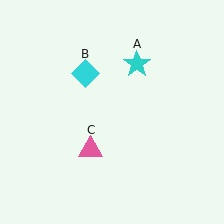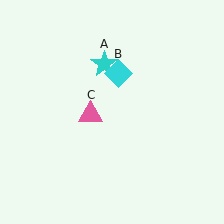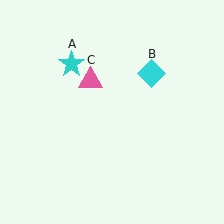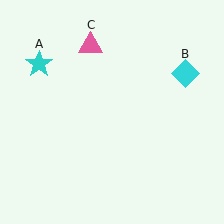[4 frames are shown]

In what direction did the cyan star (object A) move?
The cyan star (object A) moved left.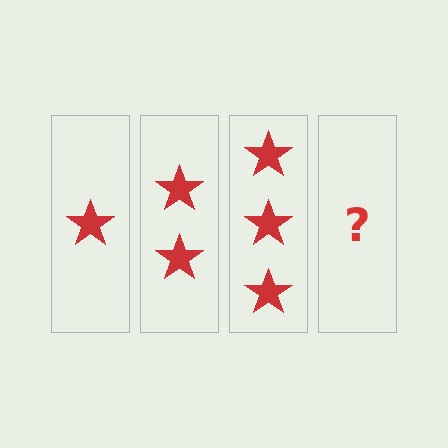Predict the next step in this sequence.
The next step is 4 stars.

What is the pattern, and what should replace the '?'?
The pattern is that each step adds one more star. The '?' should be 4 stars.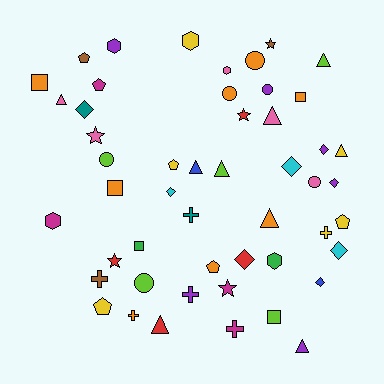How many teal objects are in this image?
There are 2 teal objects.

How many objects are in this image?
There are 50 objects.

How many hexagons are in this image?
There are 5 hexagons.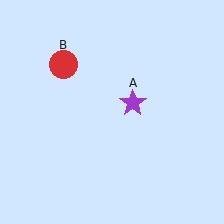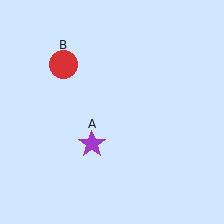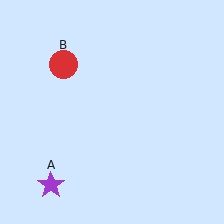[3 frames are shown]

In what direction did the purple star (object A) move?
The purple star (object A) moved down and to the left.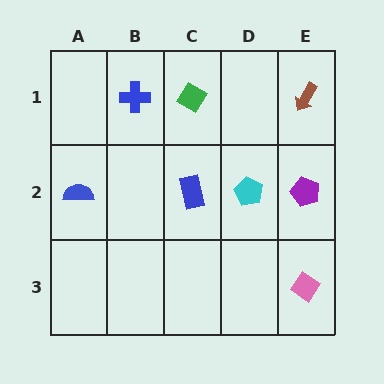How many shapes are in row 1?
3 shapes.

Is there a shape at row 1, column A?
No, that cell is empty.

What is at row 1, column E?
A brown arrow.